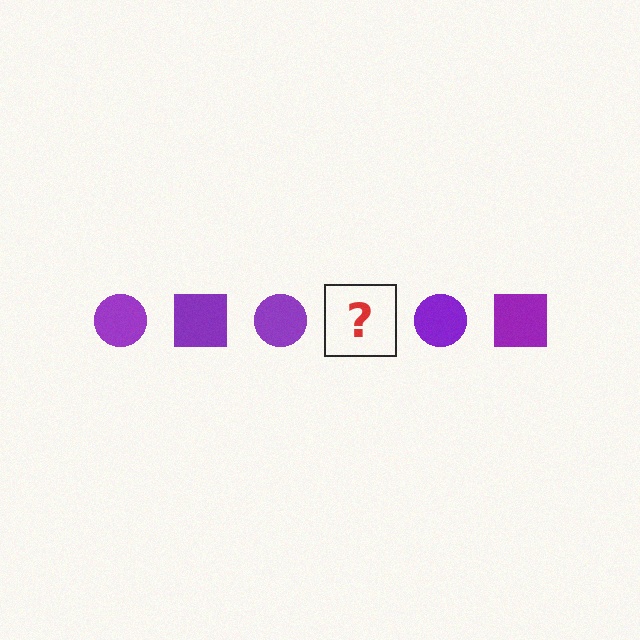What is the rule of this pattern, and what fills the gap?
The rule is that the pattern cycles through circle, square shapes in purple. The gap should be filled with a purple square.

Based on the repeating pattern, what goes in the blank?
The blank should be a purple square.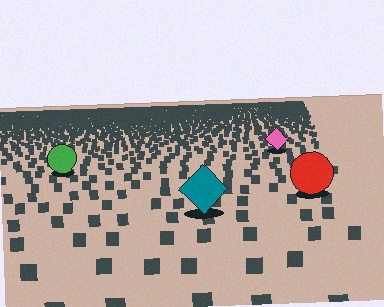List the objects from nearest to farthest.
From nearest to farthest: the teal diamond, the red circle, the green circle, the pink diamond.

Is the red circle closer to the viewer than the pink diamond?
Yes. The red circle is closer — you can tell from the texture gradient: the ground texture is coarser near it.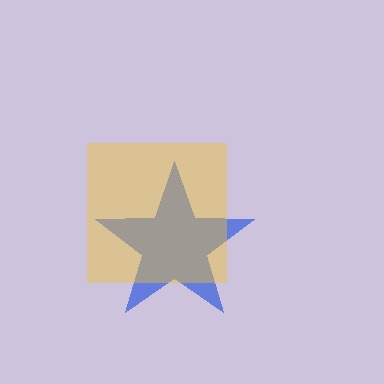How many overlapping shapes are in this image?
There are 2 overlapping shapes in the image.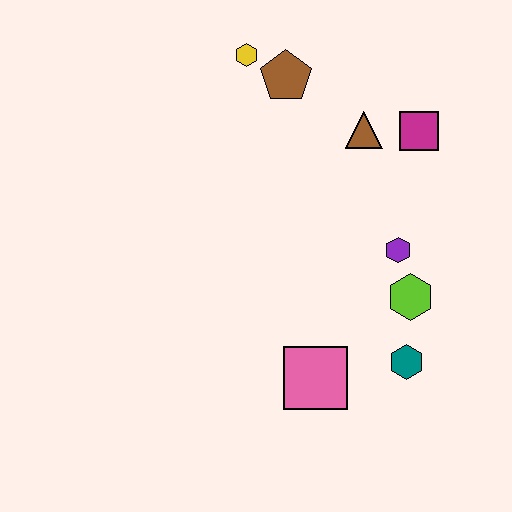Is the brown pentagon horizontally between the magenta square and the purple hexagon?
No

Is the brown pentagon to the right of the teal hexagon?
No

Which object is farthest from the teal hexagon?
The yellow hexagon is farthest from the teal hexagon.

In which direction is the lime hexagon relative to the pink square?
The lime hexagon is to the right of the pink square.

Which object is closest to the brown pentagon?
The yellow hexagon is closest to the brown pentagon.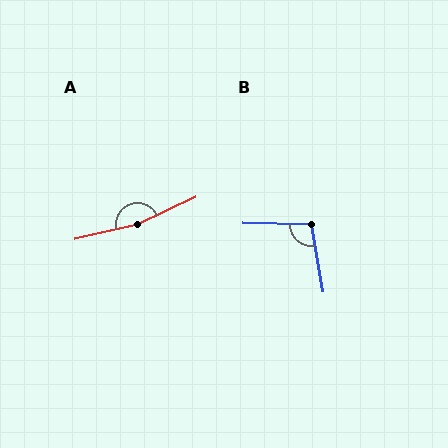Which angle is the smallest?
B, at approximately 101 degrees.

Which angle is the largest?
A, at approximately 167 degrees.